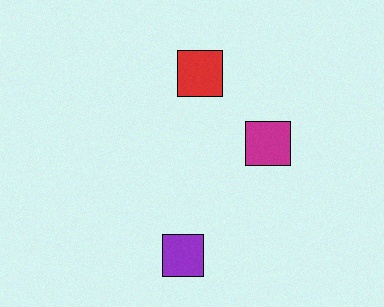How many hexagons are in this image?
There are no hexagons.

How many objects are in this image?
There are 3 objects.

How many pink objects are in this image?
There are no pink objects.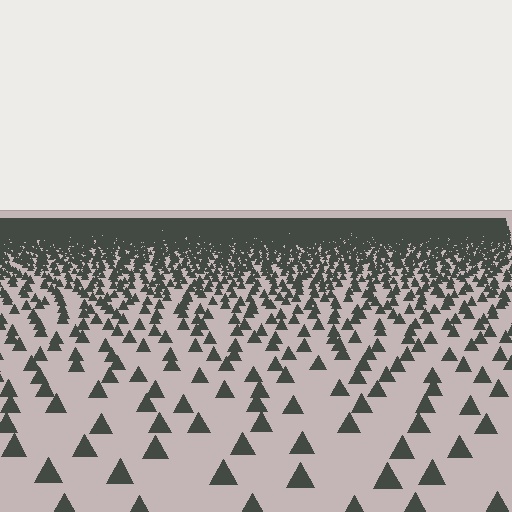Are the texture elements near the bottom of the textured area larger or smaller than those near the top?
Larger. Near the bottom, elements are closer to the viewer and appear at a bigger on-screen size.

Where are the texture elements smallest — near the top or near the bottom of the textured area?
Near the top.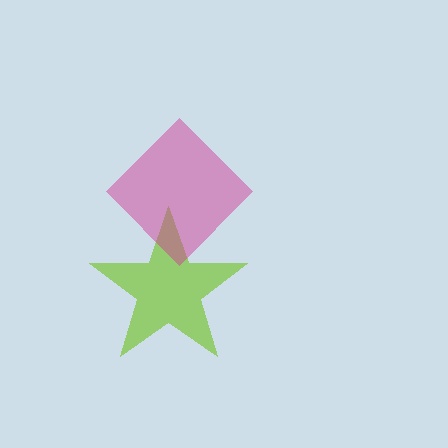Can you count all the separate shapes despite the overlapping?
Yes, there are 2 separate shapes.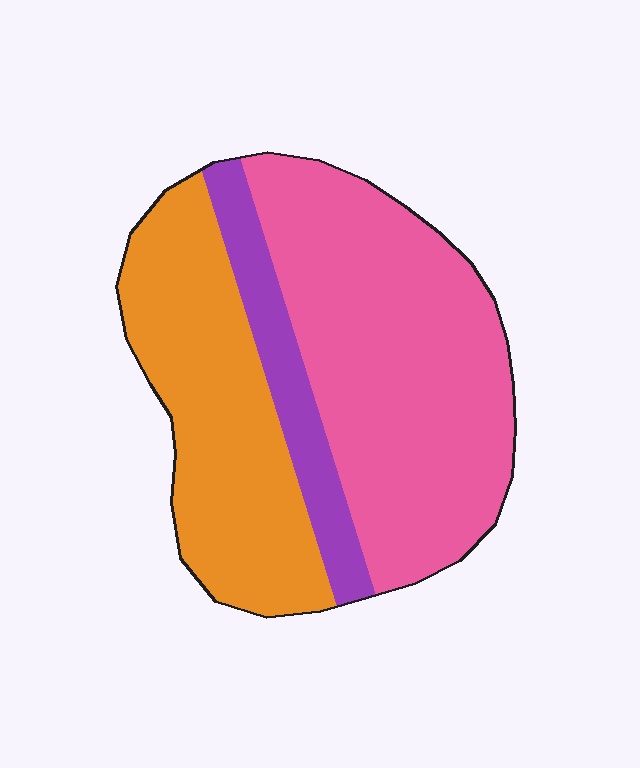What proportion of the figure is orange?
Orange covers 35% of the figure.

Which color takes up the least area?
Purple, at roughly 15%.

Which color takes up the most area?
Pink, at roughly 50%.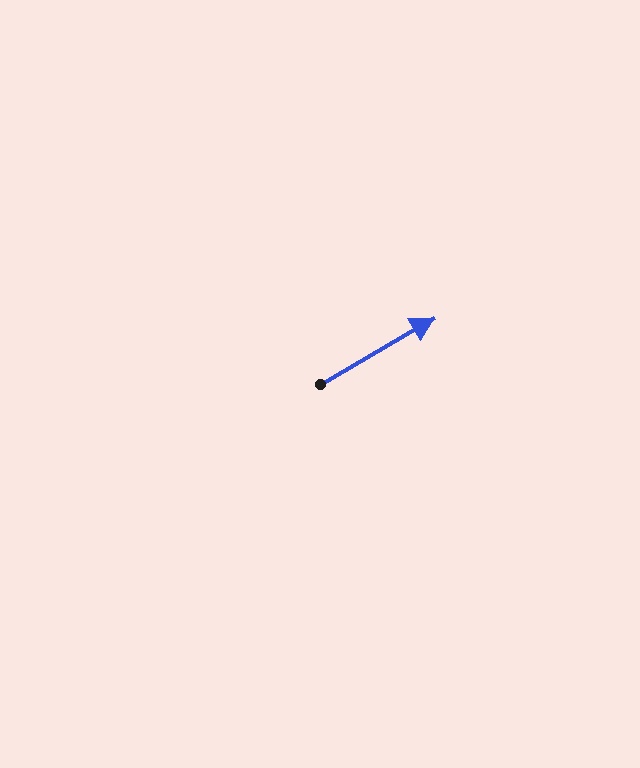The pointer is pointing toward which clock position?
Roughly 2 o'clock.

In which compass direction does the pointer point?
Northeast.